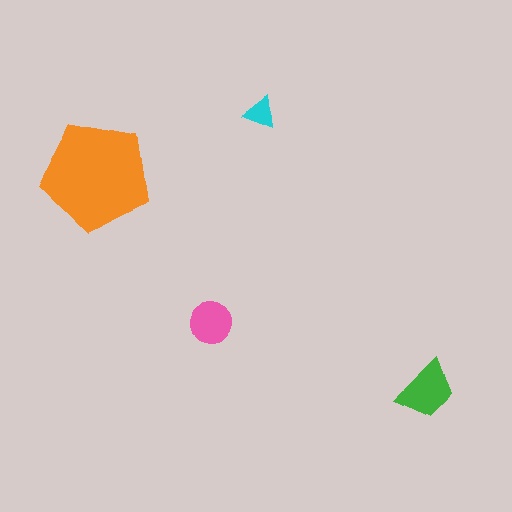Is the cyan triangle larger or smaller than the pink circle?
Smaller.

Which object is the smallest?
The cyan triangle.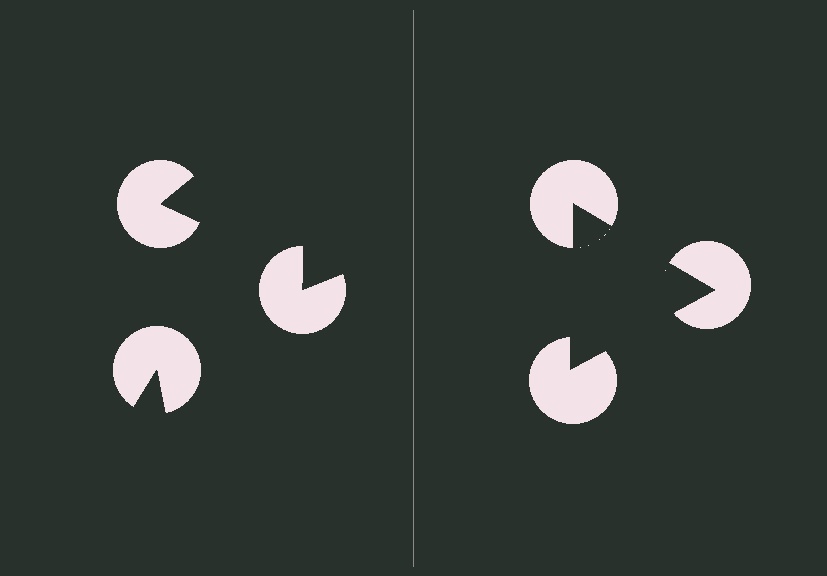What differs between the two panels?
The pac-man discs are positioned identically on both sides; only the wedge orientations differ. On the right they align to a triangle; on the left they are misaligned.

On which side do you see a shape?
An illusory triangle appears on the right side. On the left side the wedge cuts are rotated, so no coherent shape forms.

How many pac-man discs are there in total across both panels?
6 — 3 on each side.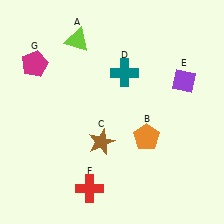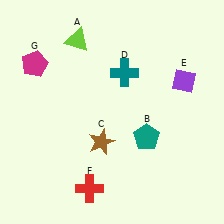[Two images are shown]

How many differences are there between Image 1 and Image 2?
There is 1 difference between the two images.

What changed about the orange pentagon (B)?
In Image 1, B is orange. In Image 2, it changed to teal.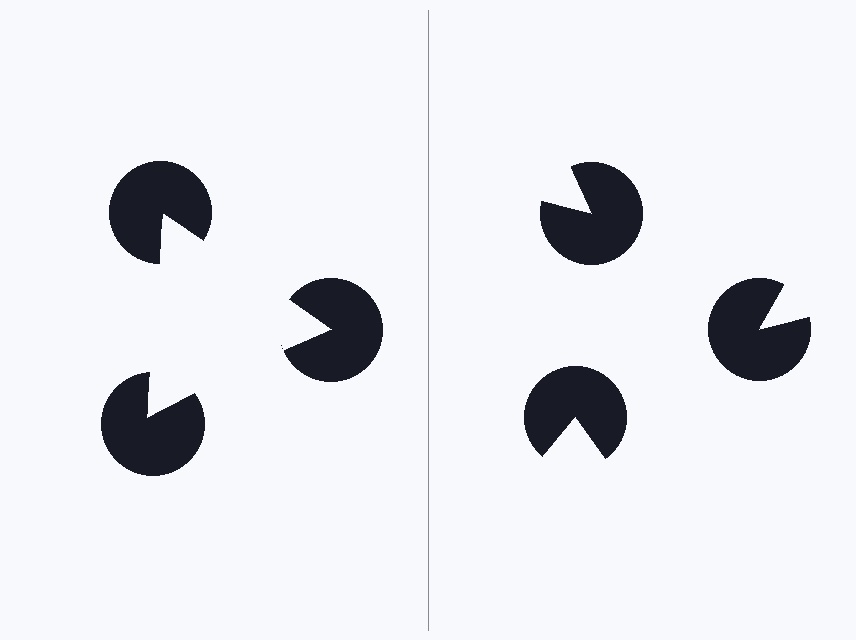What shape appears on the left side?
An illusory triangle.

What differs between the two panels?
The pac-man discs are positioned identically on both sides; only the wedge orientations differ. On the left they align to a triangle; on the right they are misaligned.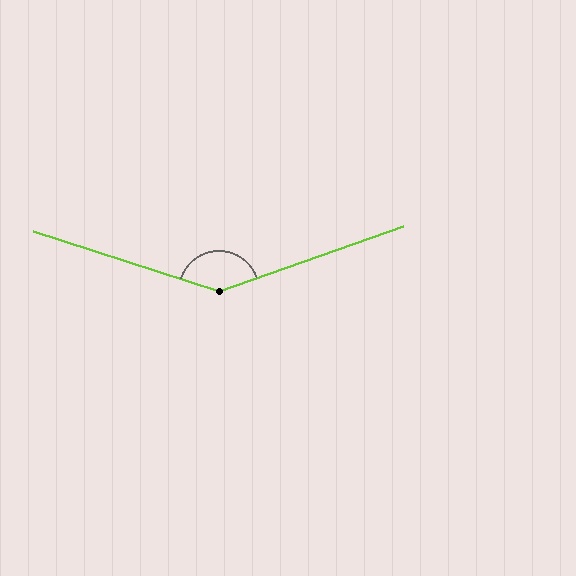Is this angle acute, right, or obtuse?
It is obtuse.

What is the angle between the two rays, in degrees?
Approximately 143 degrees.